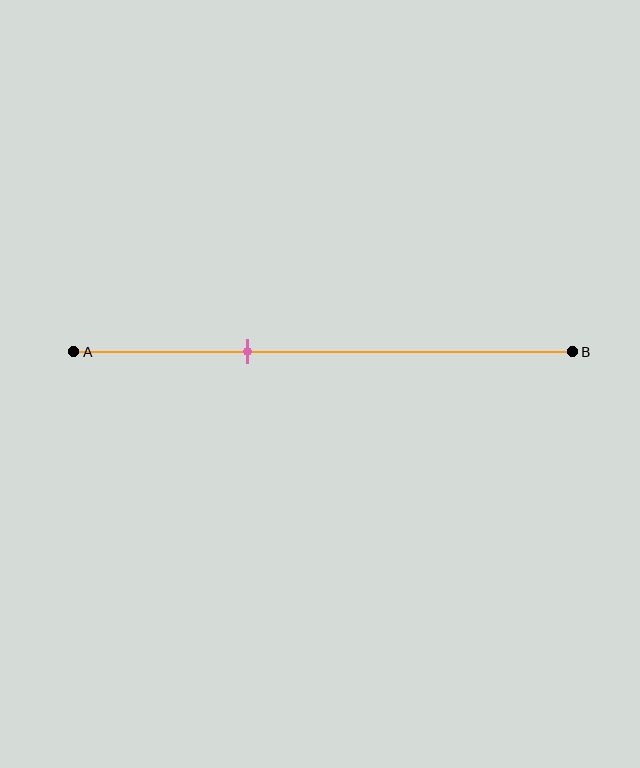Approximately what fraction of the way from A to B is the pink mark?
The pink mark is approximately 35% of the way from A to B.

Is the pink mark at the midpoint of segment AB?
No, the mark is at about 35% from A, not at the 50% midpoint.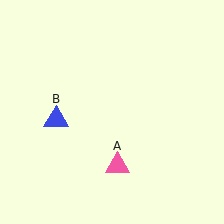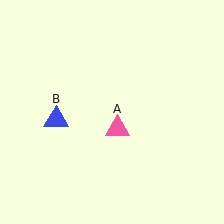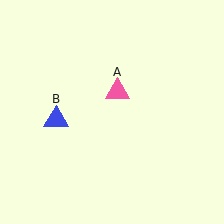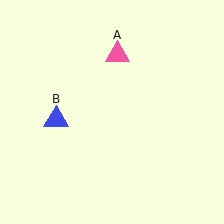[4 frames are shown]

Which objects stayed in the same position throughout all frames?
Blue triangle (object B) remained stationary.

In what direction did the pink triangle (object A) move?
The pink triangle (object A) moved up.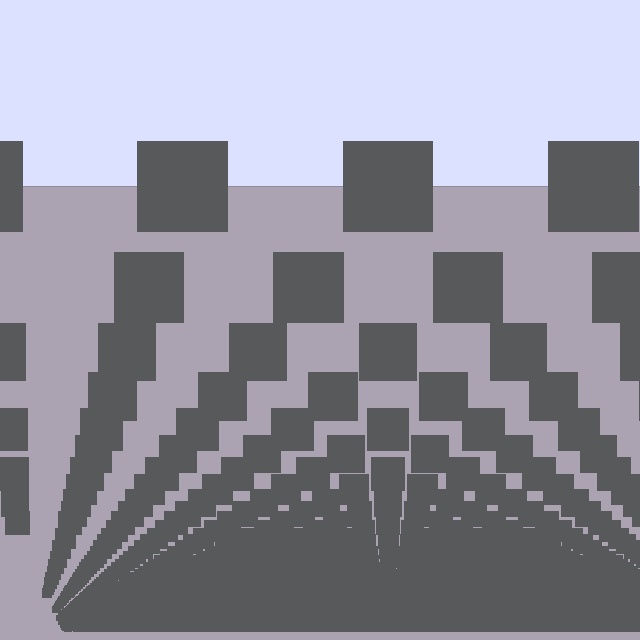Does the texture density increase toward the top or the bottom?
Density increases toward the bottom.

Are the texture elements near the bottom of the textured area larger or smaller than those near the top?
Smaller. The gradient is inverted — elements near the bottom are smaller and denser.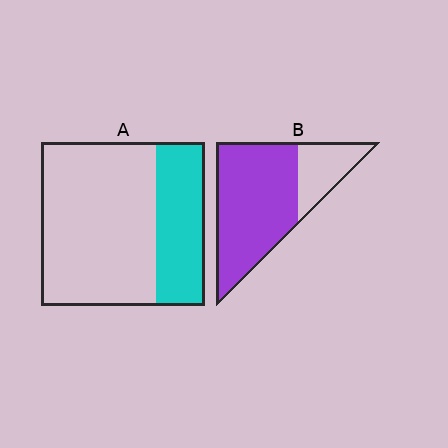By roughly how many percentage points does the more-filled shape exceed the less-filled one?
By roughly 45 percentage points (B over A).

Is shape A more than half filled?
No.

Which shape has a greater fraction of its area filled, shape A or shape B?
Shape B.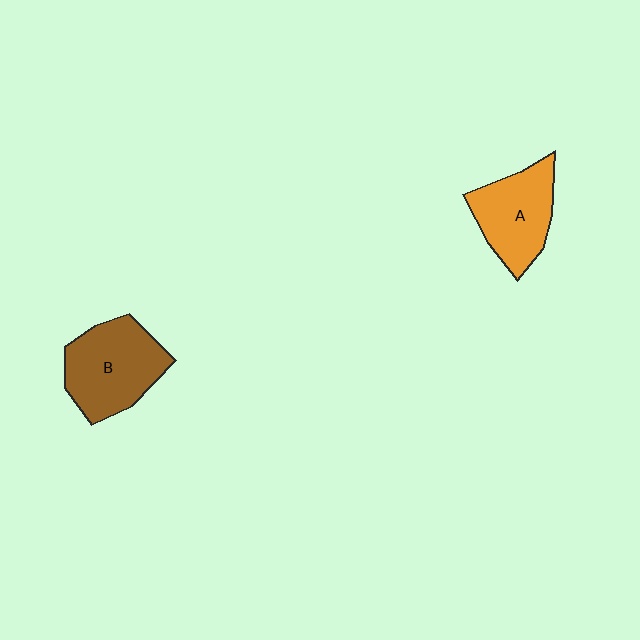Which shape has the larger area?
Shape B (brown).